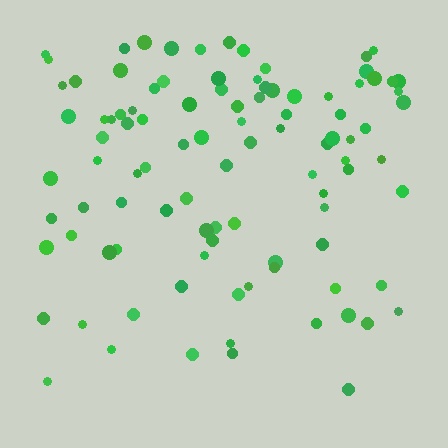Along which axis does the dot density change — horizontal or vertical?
Vertical.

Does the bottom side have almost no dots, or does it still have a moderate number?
Still a moderate number, just noticeably fewer than the top.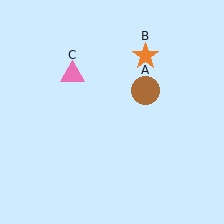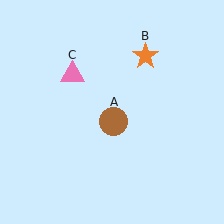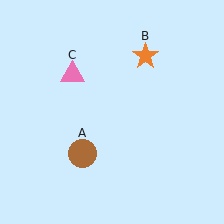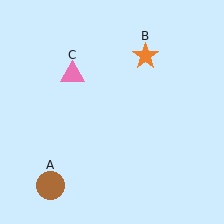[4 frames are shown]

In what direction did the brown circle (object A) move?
The brown circle (object A) moved down and to the left.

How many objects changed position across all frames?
1 object changed position: brown circle (object A).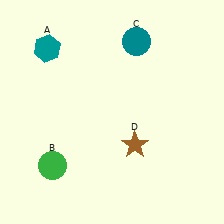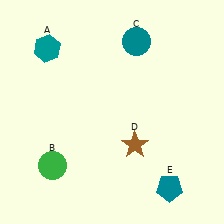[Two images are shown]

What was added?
A teal pentagon (E) was added in Image 2.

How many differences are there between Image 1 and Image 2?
There is 1 difference between the two images.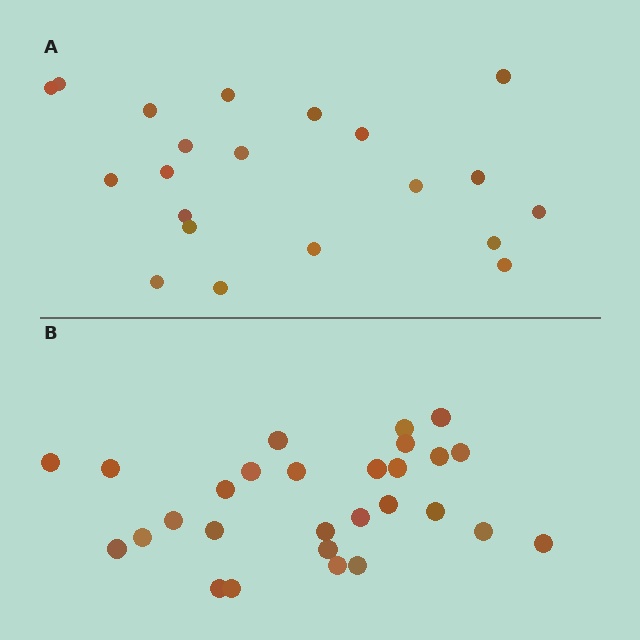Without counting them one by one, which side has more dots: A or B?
Region B (the bottom region) has more dots.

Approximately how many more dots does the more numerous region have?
Region B has roughly 8 or so more dots than region A.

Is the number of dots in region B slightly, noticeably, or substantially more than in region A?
Region B has noticeably more, but not dramatically so. The ratio is roughly 1.3 to 1.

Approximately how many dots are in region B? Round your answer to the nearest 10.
About 30 dots. (The exact count is 28, which rounds to 30.)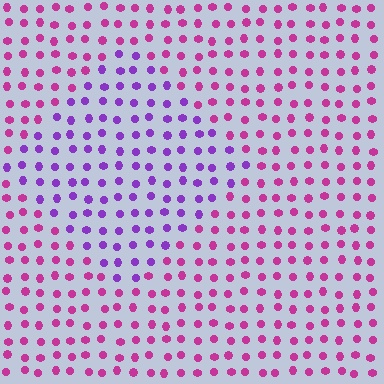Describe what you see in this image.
The image is filled with small magenta elements in a uniform arrangement. A diamond-shaped region is visible where the elements are tinted to a slightly different hue, forming a subtle color boundary.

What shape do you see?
I see a diamond.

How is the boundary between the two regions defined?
The boundary is defined purely by a slight shift in hue (about 42 degrees). Spacing, size, and orientation are identical on both sides.